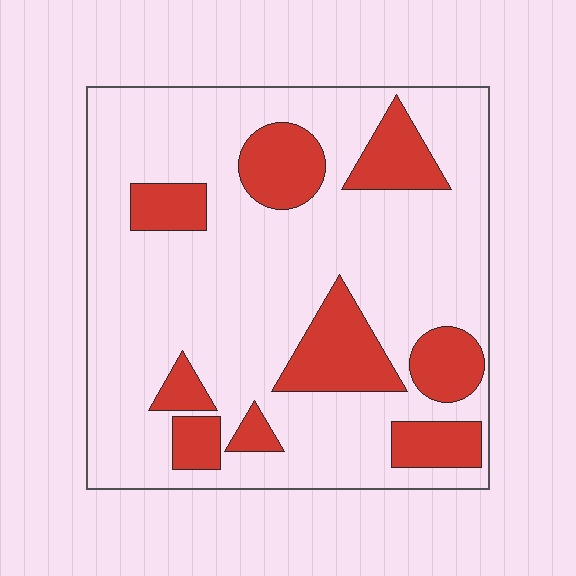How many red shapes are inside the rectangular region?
9.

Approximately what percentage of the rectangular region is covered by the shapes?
Approximately 25%.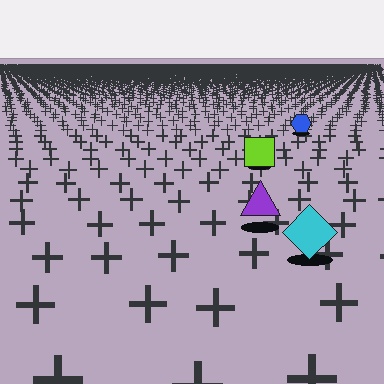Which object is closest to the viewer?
The cyan diamond is closest. The texture marks near it are larger and more spread out.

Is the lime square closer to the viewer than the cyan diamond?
No. The cyan diamond is closer — you can tell from the texture gradient: the ground texture is coarser near it.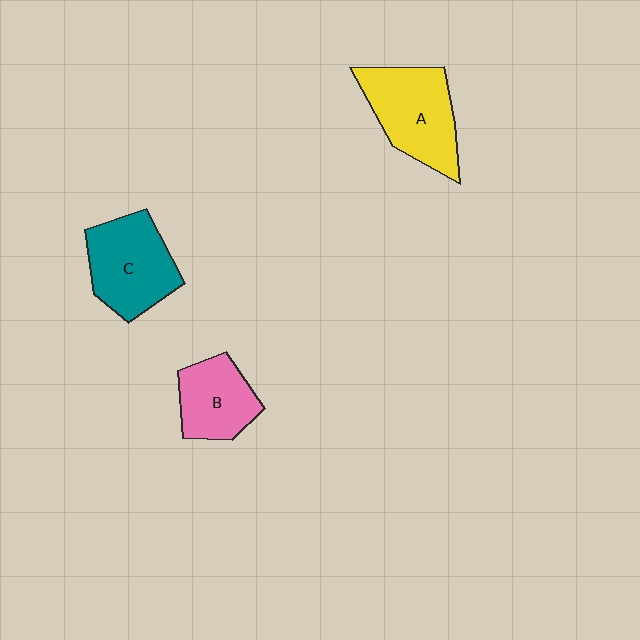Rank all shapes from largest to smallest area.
From largest to smallest: A (yellow), C (teal), B (pink).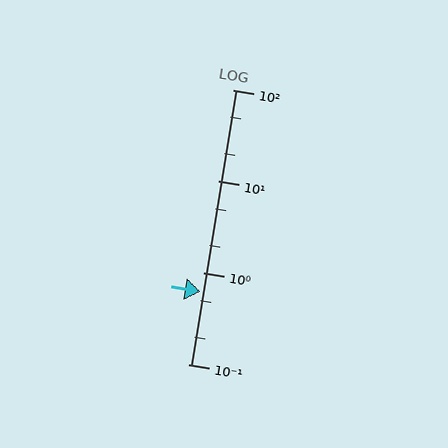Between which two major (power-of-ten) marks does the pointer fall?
The pointer is between 0.1 and 1.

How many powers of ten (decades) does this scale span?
The scale spans 3 decades, from 0.1 to 100.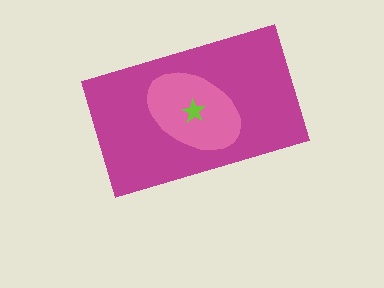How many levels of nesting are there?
3.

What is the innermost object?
The lime star.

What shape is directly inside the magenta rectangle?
The pink ellipse.